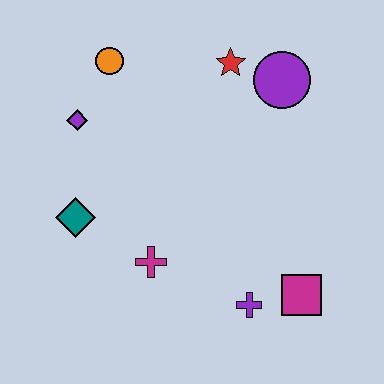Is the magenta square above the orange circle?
No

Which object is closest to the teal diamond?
The magenta cross is closest to the teal diamond.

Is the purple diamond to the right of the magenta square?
No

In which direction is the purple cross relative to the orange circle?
The purple cross is below the orange circle.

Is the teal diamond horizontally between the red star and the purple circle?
No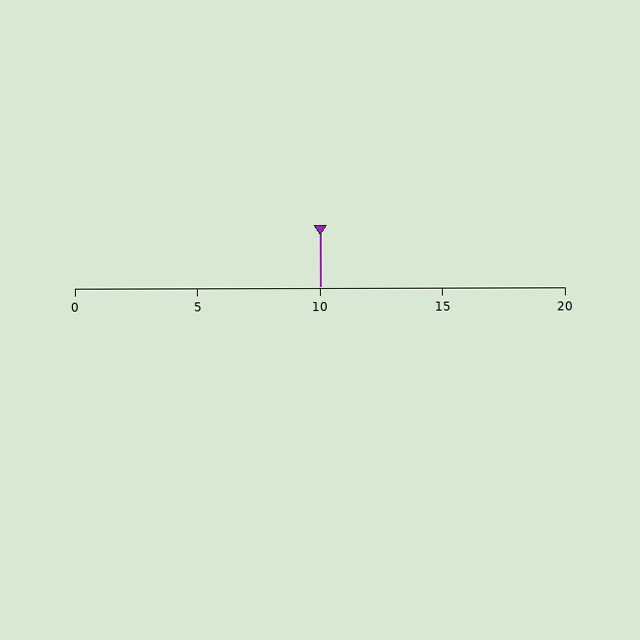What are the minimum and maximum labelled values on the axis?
The axis runs from 0 to 20.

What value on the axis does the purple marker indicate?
The marker indicates approximately 10.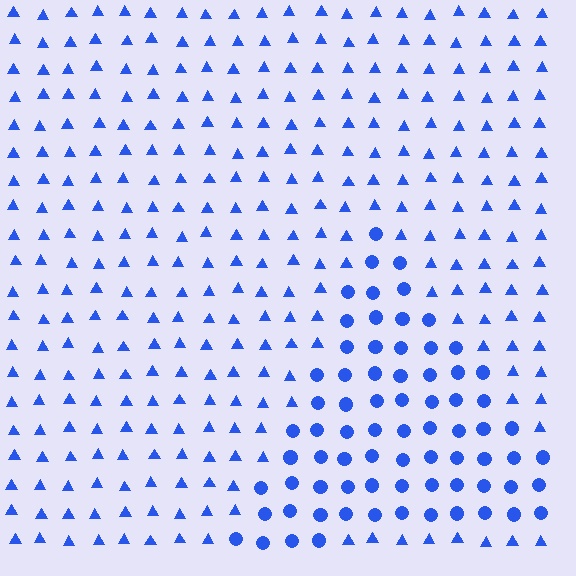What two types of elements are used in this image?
The image uses circles inside the triangle region and triangles outside it.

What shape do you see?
I see a triangle.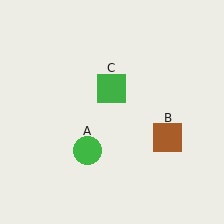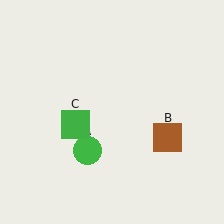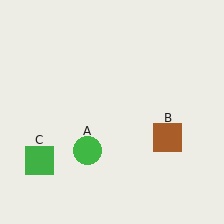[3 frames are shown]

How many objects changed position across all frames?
1 object changed position: green square (object C).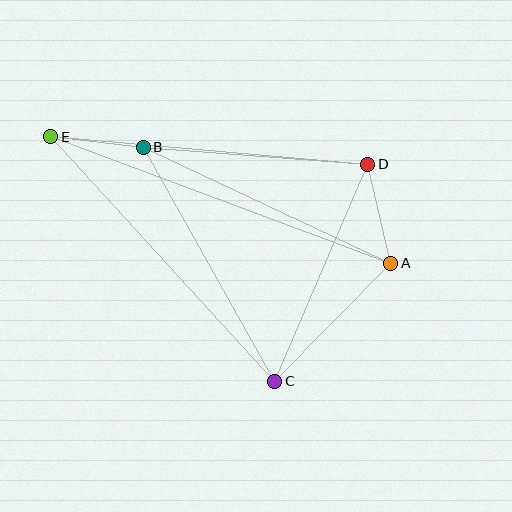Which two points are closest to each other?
Points B and E are closest to each other.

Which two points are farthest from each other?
Points A and E are farthest from each other.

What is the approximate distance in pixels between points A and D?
The distance between A and D is approximately 102 pixels.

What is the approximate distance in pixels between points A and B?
The distance between A and B is approximately 273 pixels.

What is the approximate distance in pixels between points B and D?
The distance between B and D is approximately 225 pixels.